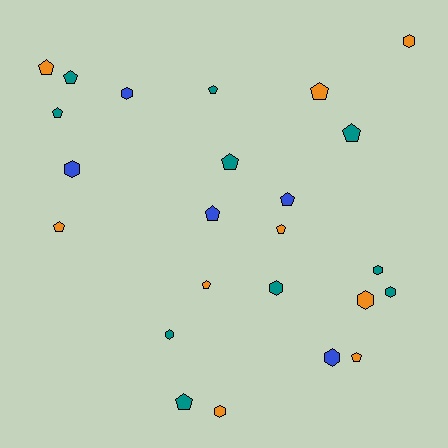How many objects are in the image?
There are 24 objects.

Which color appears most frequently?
Teal, with 10 objects.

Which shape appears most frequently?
Pentagon, with 14 objects.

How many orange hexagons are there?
There are 3 orange hexagons.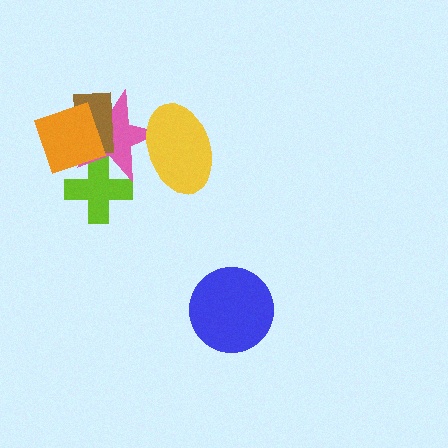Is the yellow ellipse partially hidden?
No, no other shape covers it.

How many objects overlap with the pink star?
4 objects overlap with the pink star.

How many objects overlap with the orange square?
2 objects overlap with the orange square.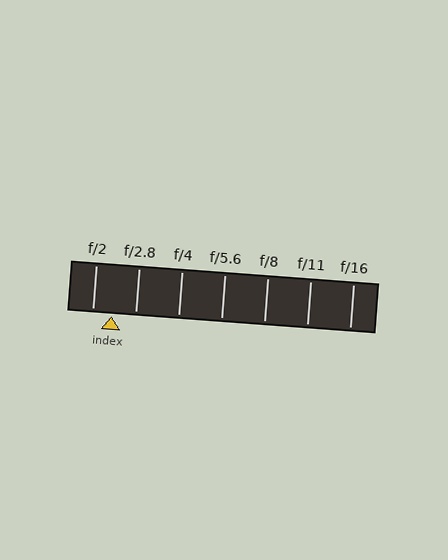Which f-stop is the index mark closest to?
The index mark is closest to f/2.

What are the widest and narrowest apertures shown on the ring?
The widest aperture shown is f/2 and the narrowest is f/16.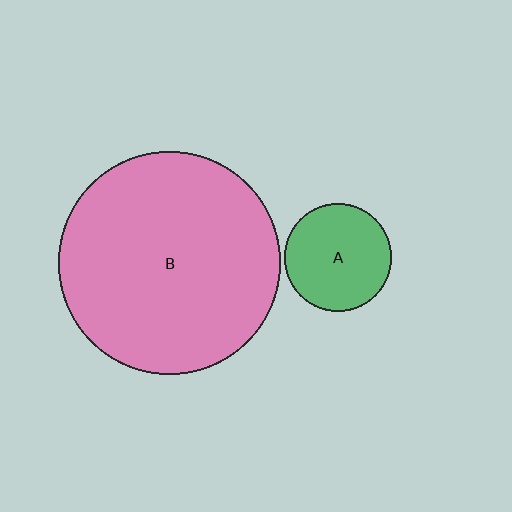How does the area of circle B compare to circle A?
Approximately 4.3 times.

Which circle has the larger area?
Circle B (pink).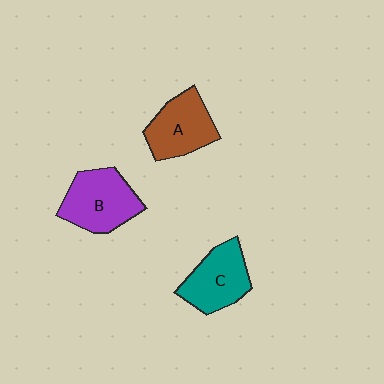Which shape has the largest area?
Shape B (purple).